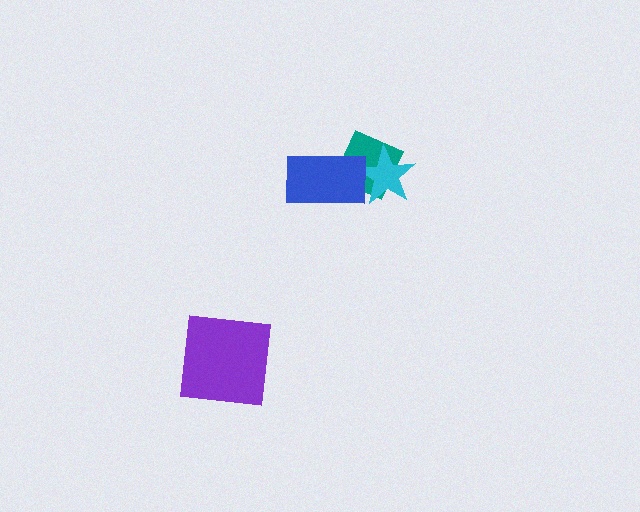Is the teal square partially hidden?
Yes, it is partially covered by another shape.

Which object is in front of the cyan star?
The blue rectangle is in front of the cyan star.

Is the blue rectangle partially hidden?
No, no other shape covers it.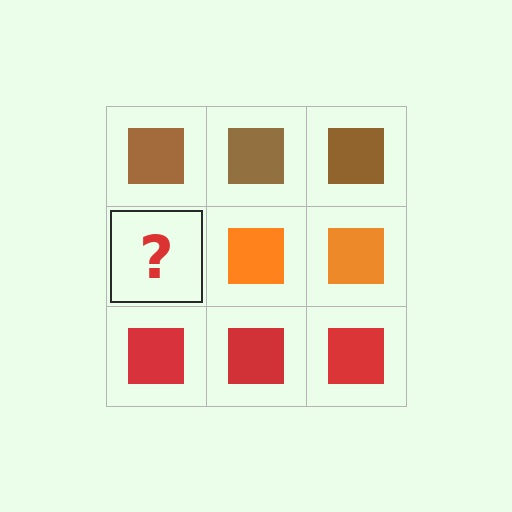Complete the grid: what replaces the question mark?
The question mark should be replaced with an orange square.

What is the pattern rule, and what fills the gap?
The rule is that each row has a consistent color. The gap should be filled with an orange square.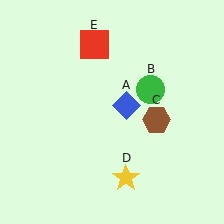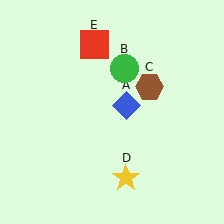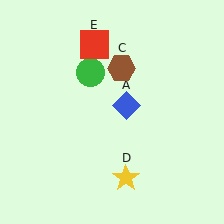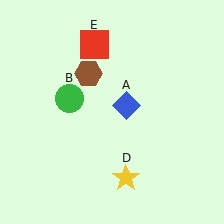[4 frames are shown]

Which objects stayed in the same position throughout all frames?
Blue diamond (object A) and yellow star (object D) and red square (object E) remained stationary.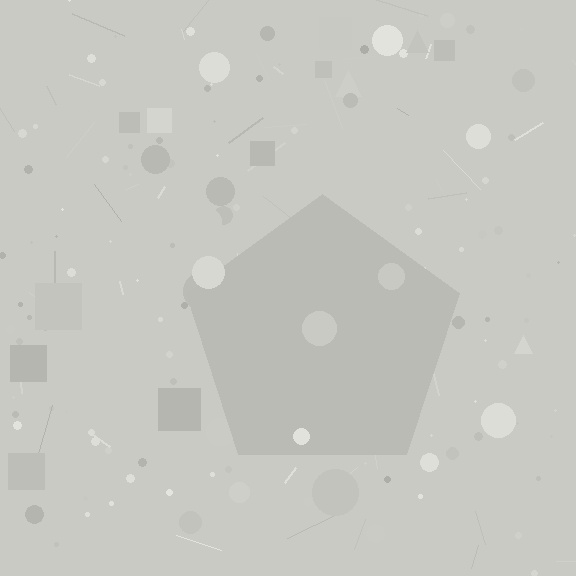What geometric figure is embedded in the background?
A pentagon is embedded in the background.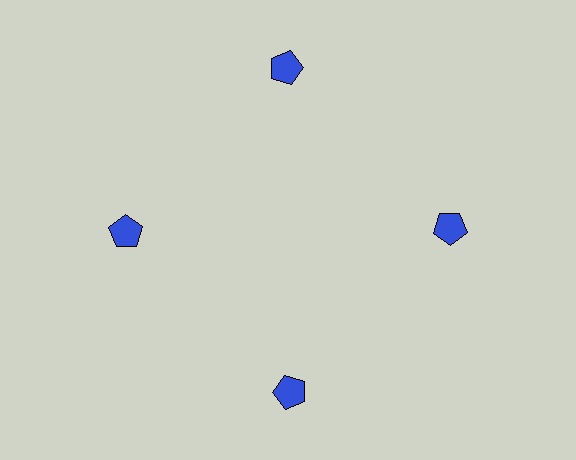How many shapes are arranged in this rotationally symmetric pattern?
There are 4 shapes, arranged in 4 groups of 1.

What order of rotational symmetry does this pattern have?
This pattern has 4-fold rotational symmetry.